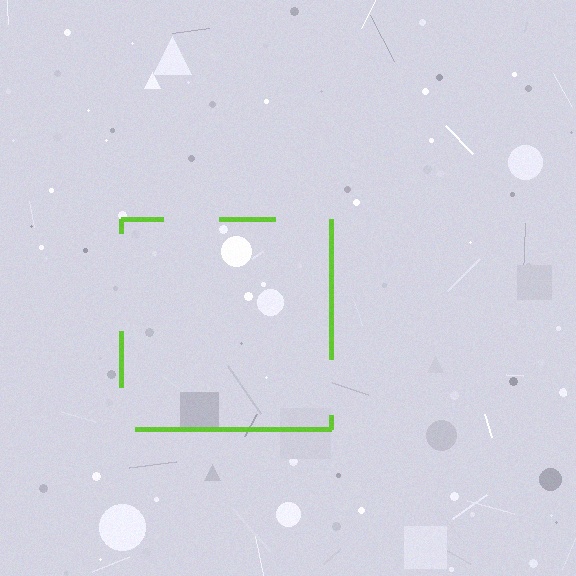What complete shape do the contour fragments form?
The contour fragments form a square.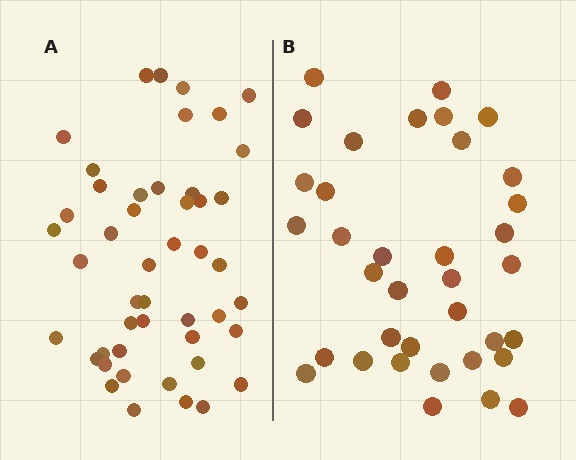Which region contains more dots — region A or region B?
Region A (the left region) has more dots.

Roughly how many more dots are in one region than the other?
Region A has roughly 12 or so more dots than region B.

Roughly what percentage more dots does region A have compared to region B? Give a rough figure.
About 30% more.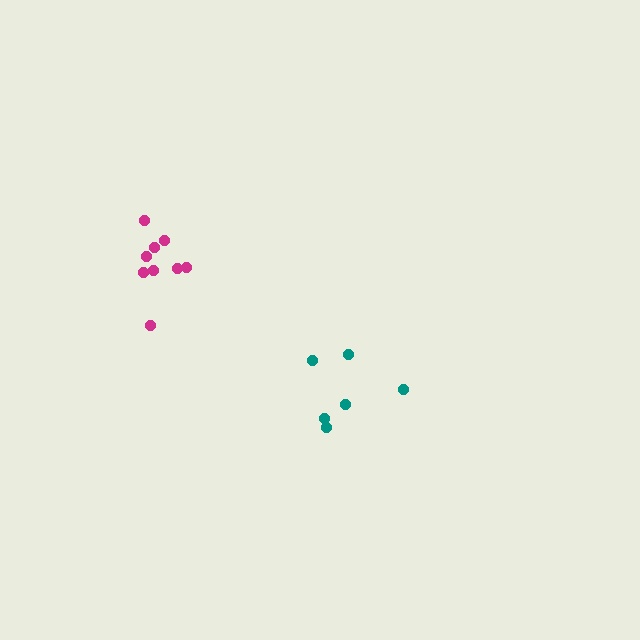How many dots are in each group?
Group 1: 6 dots, Group 2: 9 dots (15 total).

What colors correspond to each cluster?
The clusters are colored: teal, magenta.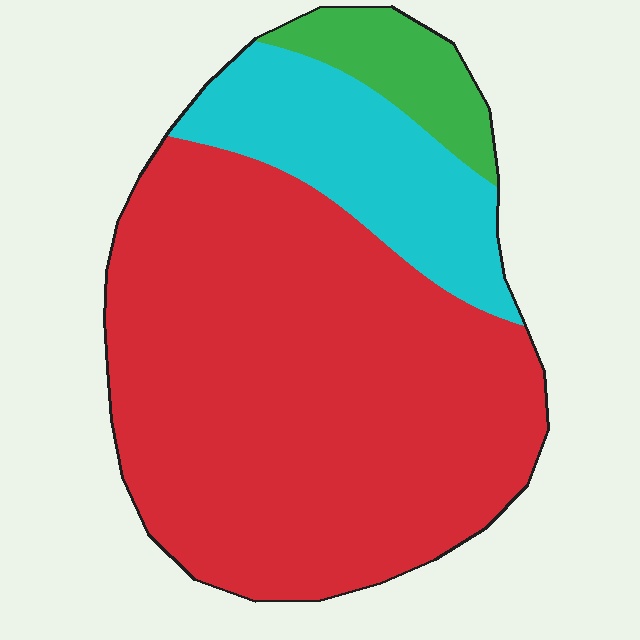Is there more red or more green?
Red.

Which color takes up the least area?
Green, at roughly 10%.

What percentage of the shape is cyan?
Cyan takes up less than a quarter of the shape.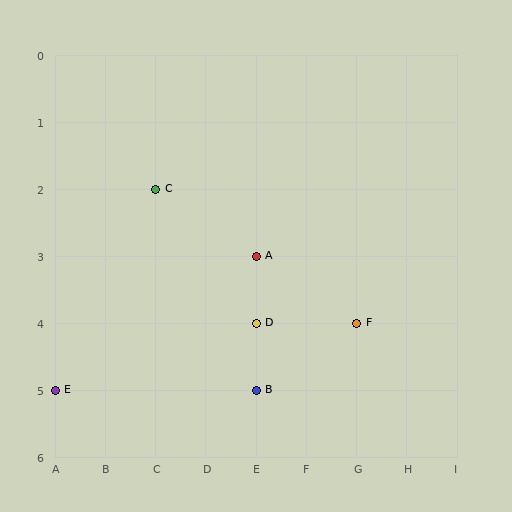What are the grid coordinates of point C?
Point C is at grid coordinates (C, 2).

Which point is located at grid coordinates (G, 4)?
Point F is at (G, 4).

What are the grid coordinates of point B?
Point B is at grid coordinates (E, 5).